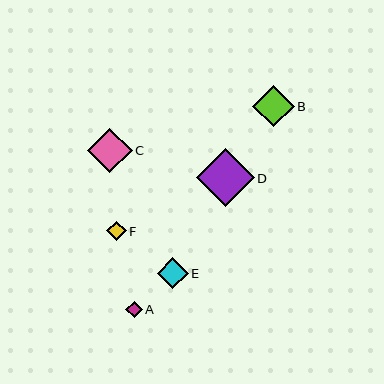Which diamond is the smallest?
Diamond A is the smallest with a size of approximately 16 pixels.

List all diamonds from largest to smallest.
From largest to smallest: D, C, B, E, F, A.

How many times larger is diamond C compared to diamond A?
Diamond C is approximately 2.7 times the size of diamond A.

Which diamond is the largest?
Diamond D is the largest with a size of approximately 58 pixels.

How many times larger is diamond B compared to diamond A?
Diamond B is approximately 2.5 times the size of diamond A.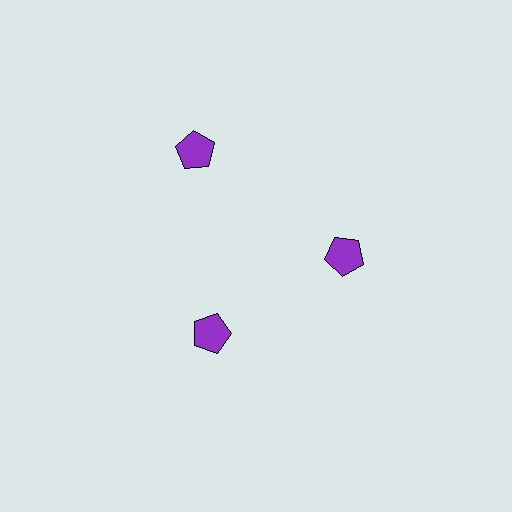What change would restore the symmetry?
The symmetry would be restored by moving it inward, back onto the ring so that all 3 pentagons sit at equal angles and equal distance from the center.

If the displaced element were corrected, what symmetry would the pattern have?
It would have 3-fold rotational symmetry — the pattern would map onto itself every 120 degrees.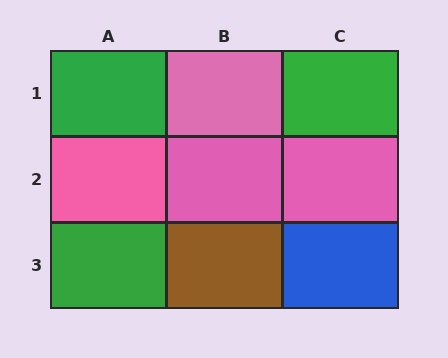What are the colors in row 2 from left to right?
Pink, pink, pink.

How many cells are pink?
4 cells are pink.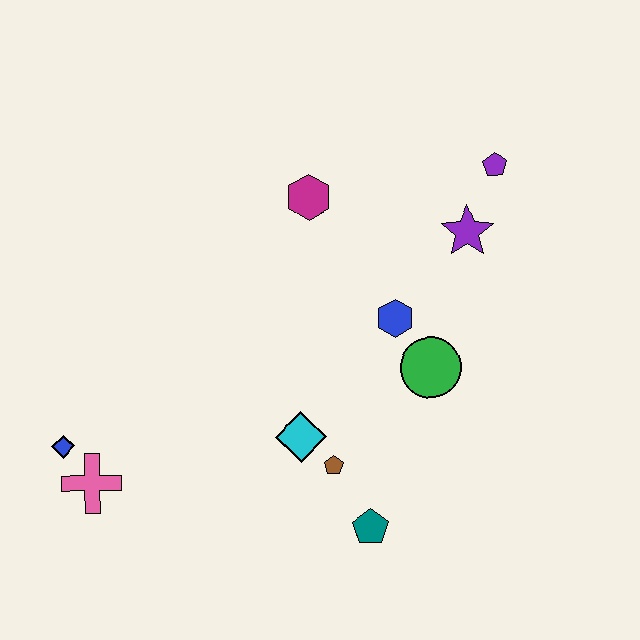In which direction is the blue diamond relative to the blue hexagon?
The blue diamond is to the left of the blue hexagon.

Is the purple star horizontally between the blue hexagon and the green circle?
No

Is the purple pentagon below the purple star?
No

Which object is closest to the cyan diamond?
The brown pentagon is closest to the cyan diamond.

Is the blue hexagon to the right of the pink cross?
Yes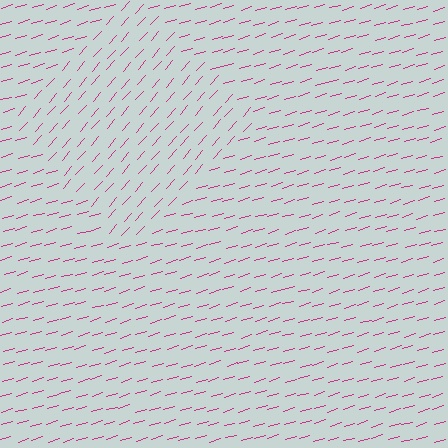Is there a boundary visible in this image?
Yes, there is a texture boundary formed by a change in line orientation.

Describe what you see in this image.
The image is filled with small magenta line segments. A diamond region in the image has lines oriented differently from the surrounding lines, creating a visible texture boundary.